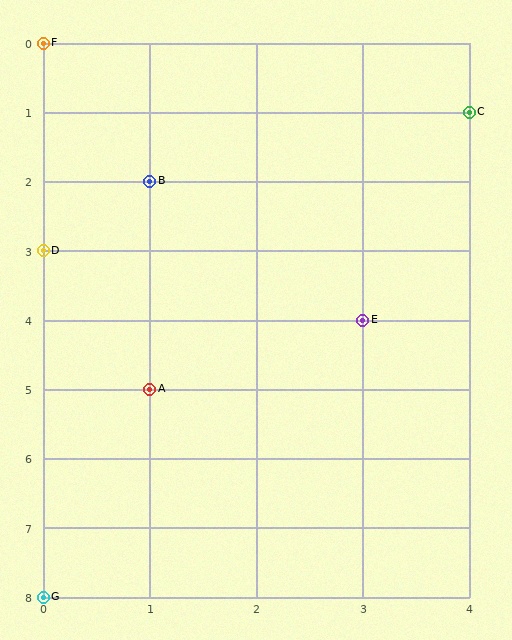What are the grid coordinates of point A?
Point A is at grid coordinates (1, 5).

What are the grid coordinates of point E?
Point E is at grid coordinates (3, 4).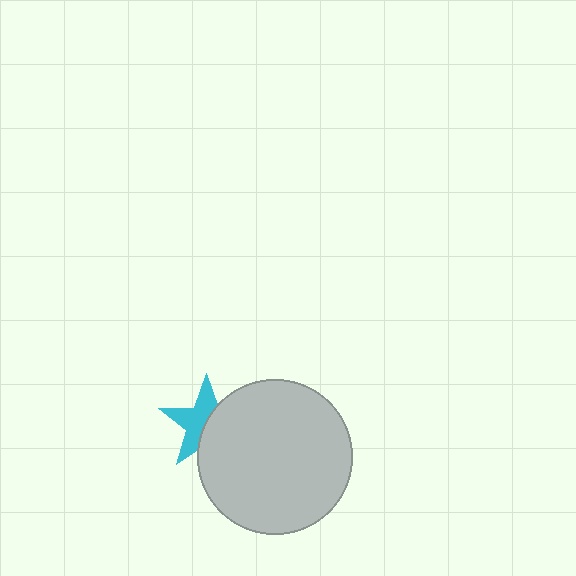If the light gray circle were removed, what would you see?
You would see the complete cyan star.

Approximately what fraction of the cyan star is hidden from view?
Roughly 46% of the cyan star is hidden behind the light gray circle.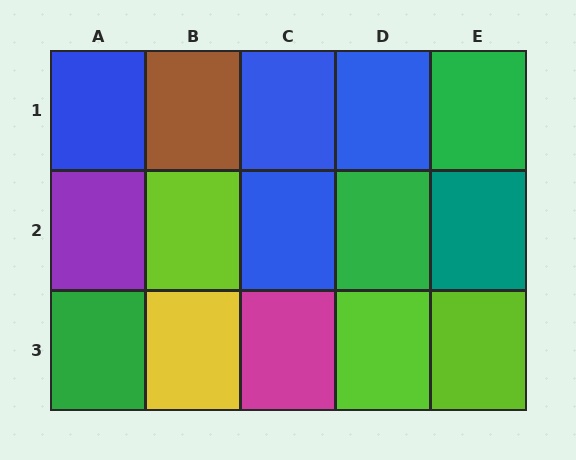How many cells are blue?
4 cells are blue.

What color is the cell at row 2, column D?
Green.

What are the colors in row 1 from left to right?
Blue, brown, blue, blue, green.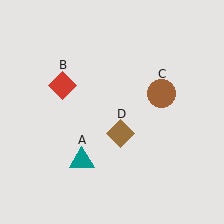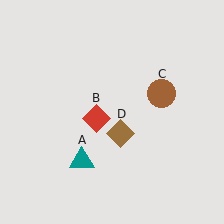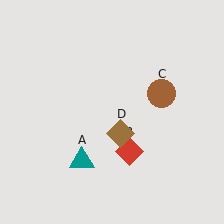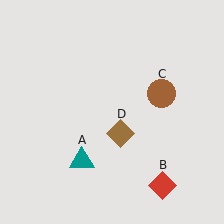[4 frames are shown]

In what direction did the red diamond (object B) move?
The red diamond (object B) moved down and to the right.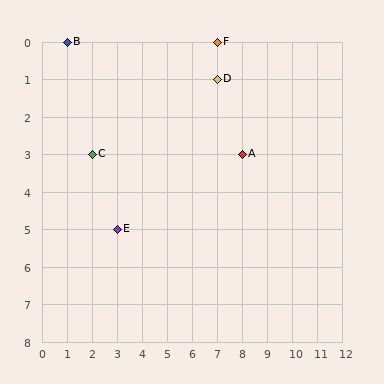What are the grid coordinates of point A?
Point A is at grid coordinates (8, 3).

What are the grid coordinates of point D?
Point D is at grid coordinates (7, 1).